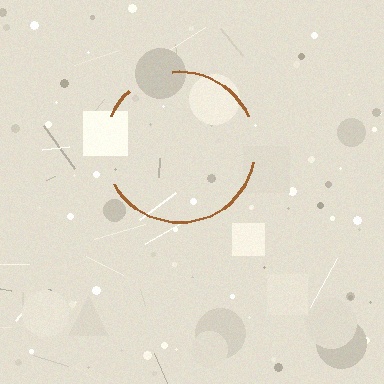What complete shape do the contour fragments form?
The contour fragments form a circle.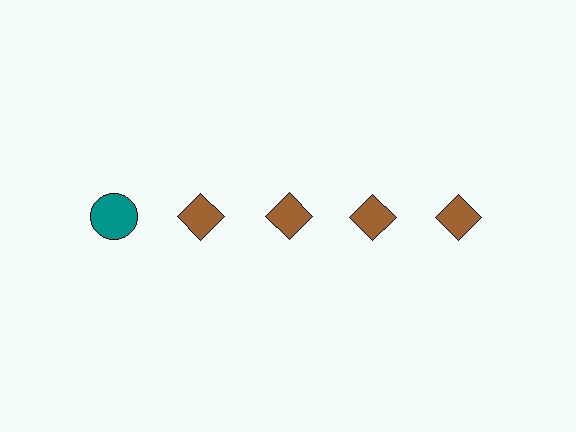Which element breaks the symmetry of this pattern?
The teal circle in the top row, leftmost column breaks the symmetry. All other shapes are brown diamonds.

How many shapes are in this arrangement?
There are 5 shapes arranged in a grid pattern.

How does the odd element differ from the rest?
It differs in both color (teal instead of brown) and shape (circle instead of diamond).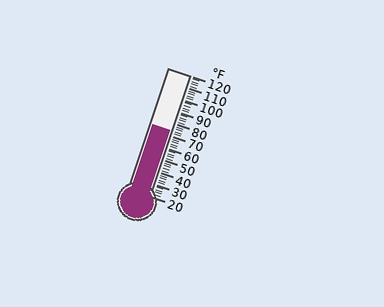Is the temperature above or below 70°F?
The temperature is above 70°F.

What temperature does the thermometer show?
The thermometer shows approximately 74°F.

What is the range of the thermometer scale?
The thermometer scale ranges from 20°F to 120°F.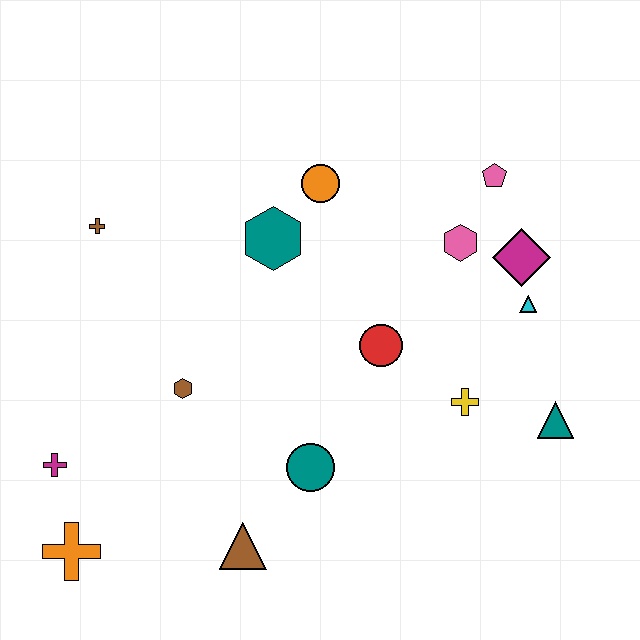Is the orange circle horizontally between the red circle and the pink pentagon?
No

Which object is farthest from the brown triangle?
The pink pentagon is farthest from the brown triangle.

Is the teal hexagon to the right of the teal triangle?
No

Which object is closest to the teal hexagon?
The orange circle is closest to the teal hexagon.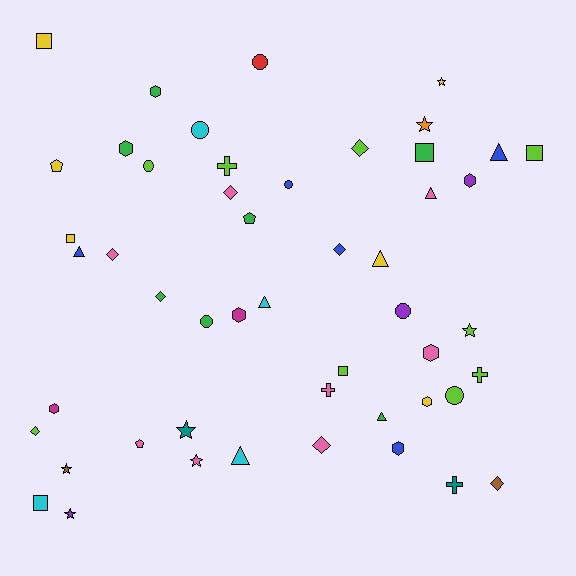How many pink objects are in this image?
There are 8 pink objects.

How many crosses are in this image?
There are 4 crosses.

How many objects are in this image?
There are 50 objects.